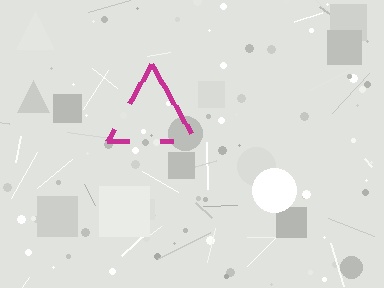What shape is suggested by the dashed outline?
The dashed outline suggests a triangle.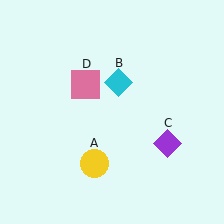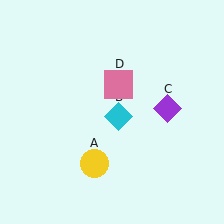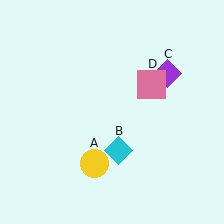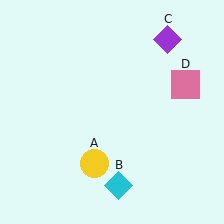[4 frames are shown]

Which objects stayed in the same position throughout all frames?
Yellow circle (object A) remained stationary.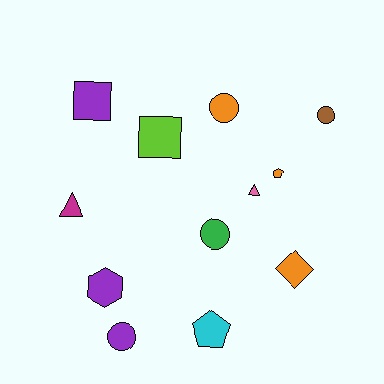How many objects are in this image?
There are 12 objects.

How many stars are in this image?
There are no stars.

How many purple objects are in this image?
There are 3 purple objects.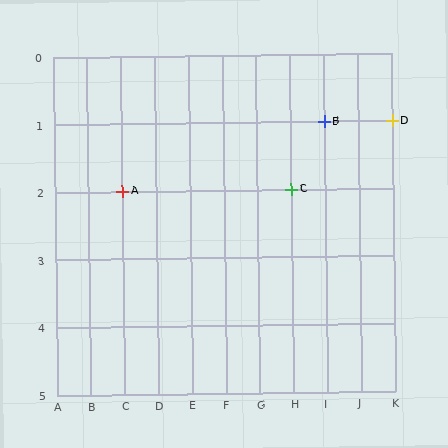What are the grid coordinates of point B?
Point B is at grid coordinates (I, 1).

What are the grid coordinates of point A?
Point A is at grid coordinates (C, 2).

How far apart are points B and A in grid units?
Points B and A are 6 columns and 1 row apart (about 6.1 grid units diagonally).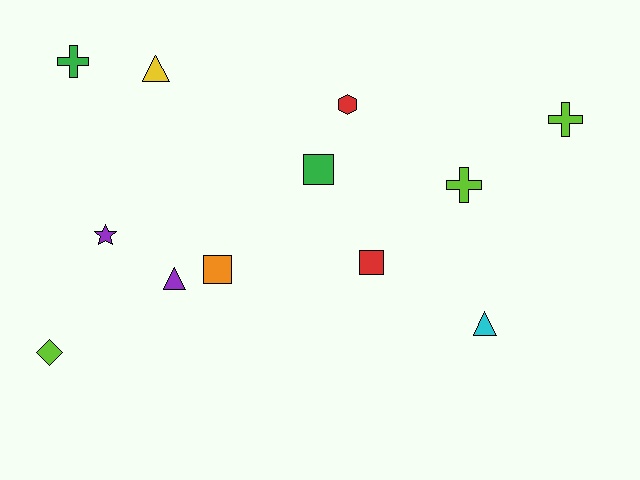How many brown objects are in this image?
There are no brown objects.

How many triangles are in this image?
There are 3 triangles.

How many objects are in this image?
There are 12 objects.